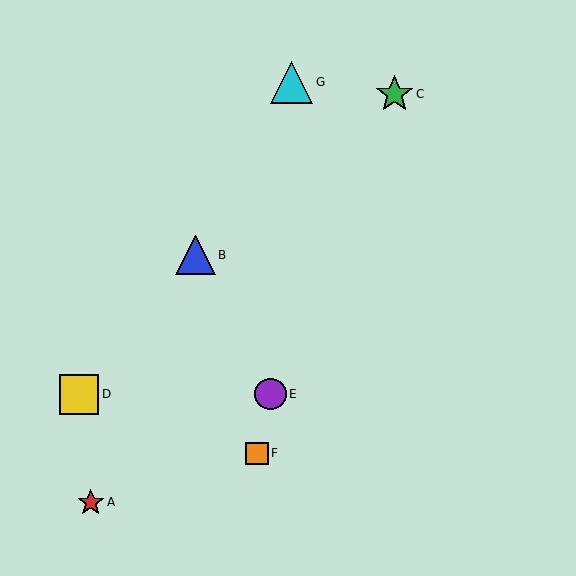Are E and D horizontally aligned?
Yes, both are at y≈394.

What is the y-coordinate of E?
Object E is at y≈394.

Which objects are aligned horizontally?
Objects D, E are aligned horizontally.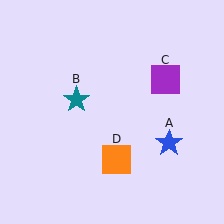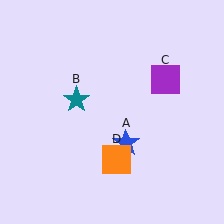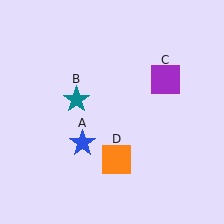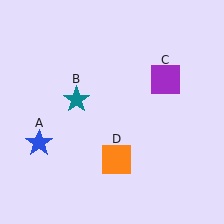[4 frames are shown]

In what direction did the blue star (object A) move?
The blue star (object A) moved left.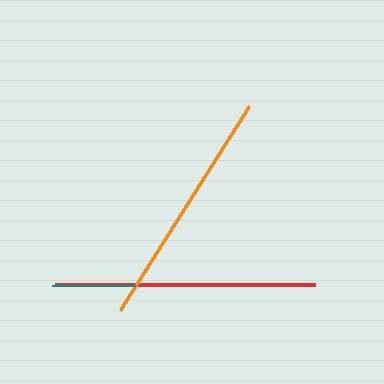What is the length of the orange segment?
The orange segment is approximately 242 pixels long.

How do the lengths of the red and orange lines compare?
The red and orange lines are approximately the same length.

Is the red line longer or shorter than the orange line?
The red line is longer than the orange line.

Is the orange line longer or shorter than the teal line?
The orange line is longer than the teal line.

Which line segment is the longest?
The red line is the longest at approximately 260 pixels.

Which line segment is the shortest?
The teal line is the shortest at approximately 83 pixels.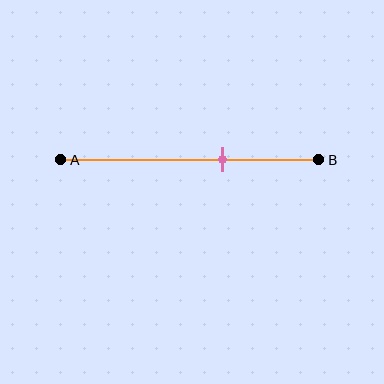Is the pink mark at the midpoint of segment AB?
No, the mark is at about 65% from A, not at the 50% midpoint.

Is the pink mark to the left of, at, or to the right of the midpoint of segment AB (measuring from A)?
The pink mark is to the right of the midpoint of segment AB.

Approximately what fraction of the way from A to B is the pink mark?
The pink mark is approximately 65% of the way from A to B.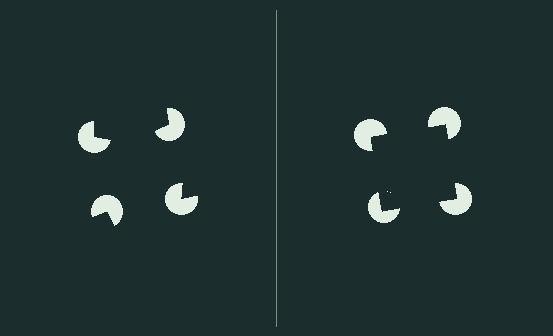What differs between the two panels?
The pac-man discs are positioned identically on both sides; only the wedge orientations differ. On the right they align to a square; on the left they are misaligned.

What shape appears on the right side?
An illusory square.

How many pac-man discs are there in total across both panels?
8 — 4 on each side.